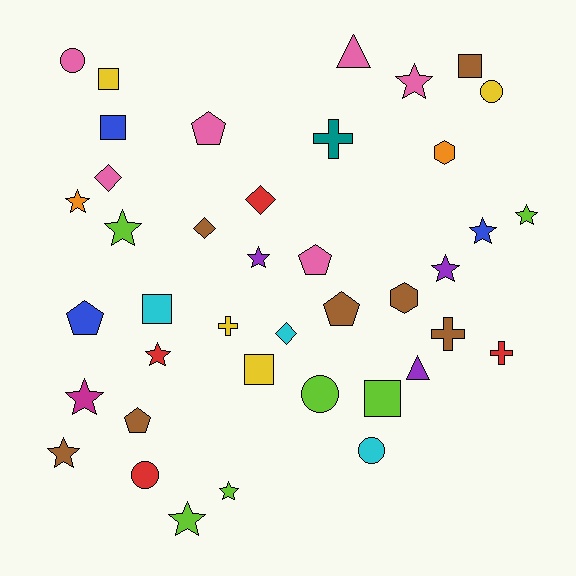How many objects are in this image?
There are 40 objects.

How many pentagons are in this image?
There are 5 pentagons.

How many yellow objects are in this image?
There are 4 yellow objects.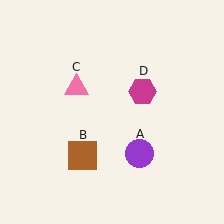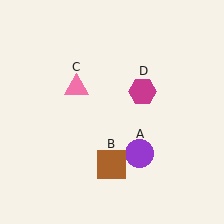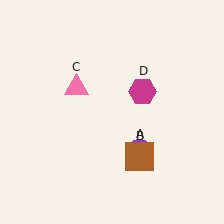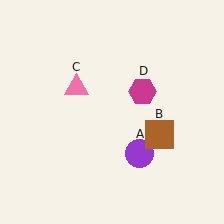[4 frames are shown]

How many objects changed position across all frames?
1 object changed position: brown square (object B).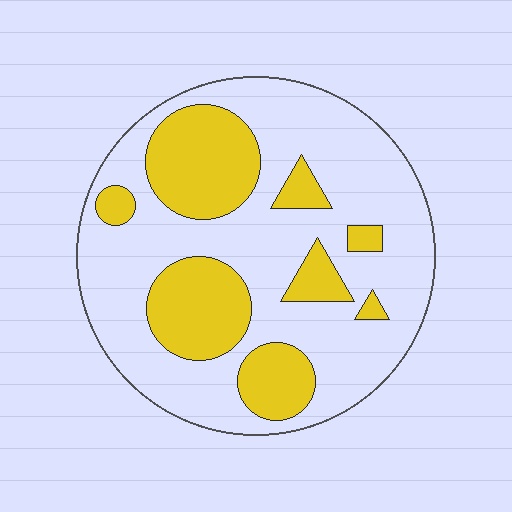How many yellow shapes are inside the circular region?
8.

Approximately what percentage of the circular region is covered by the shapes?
Approximately 30%.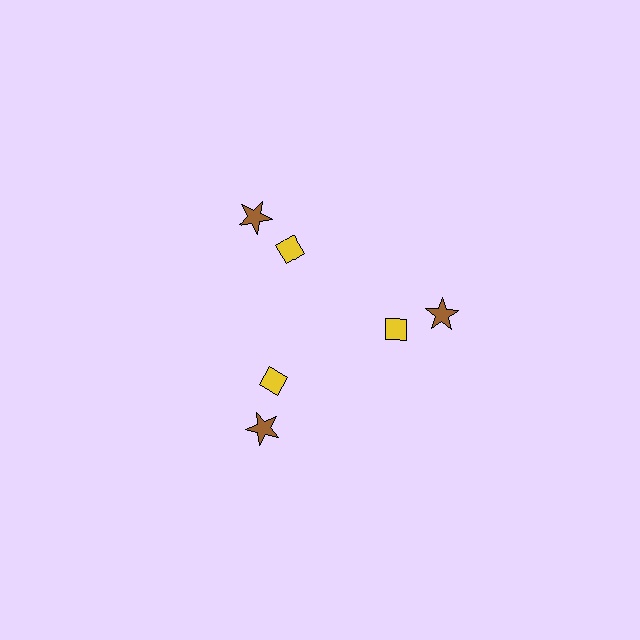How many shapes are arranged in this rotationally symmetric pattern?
There are 6 shapes, arranged in 3 groups of 2.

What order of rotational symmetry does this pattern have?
This pattern has 3-fold rotational symmetry.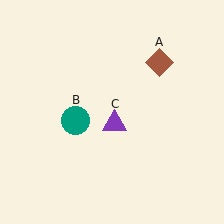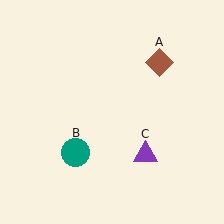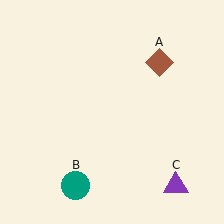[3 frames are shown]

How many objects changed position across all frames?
2 objects changed position: teal circle (object B), purple triangle (object C).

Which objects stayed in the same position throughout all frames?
Brown diamond (object A) remained stationary.